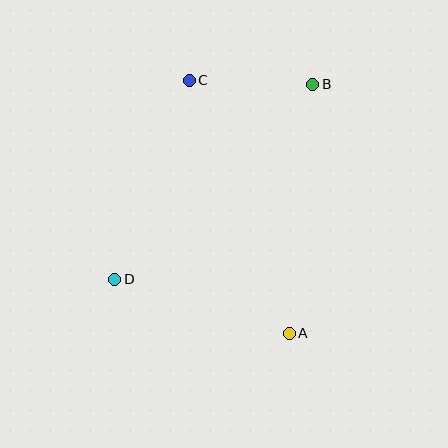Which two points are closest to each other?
Points B and C are closest to each other.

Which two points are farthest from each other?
Points B and D are farthest from each other.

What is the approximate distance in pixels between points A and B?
The distance between A and B is approximately 250 pixels.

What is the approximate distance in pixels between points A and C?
The distance between A and C is approximately 272 pixels.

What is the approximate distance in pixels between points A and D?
The distance between A and D is approximately 183 pixels.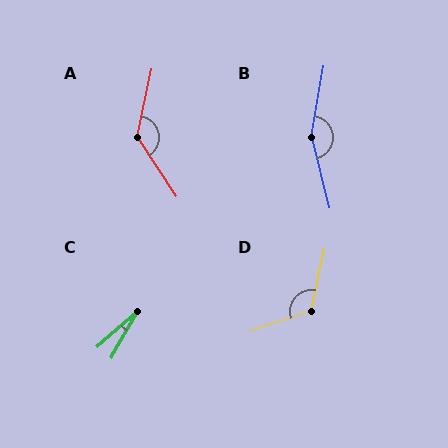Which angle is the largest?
B, at approximately 156 degrees.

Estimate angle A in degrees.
Approximately 135 degrees.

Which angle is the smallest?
C, at approximately 20 degrees.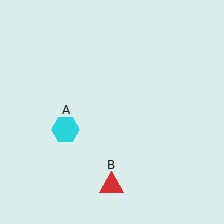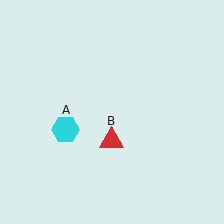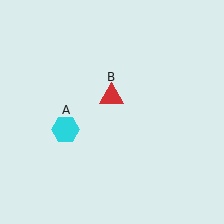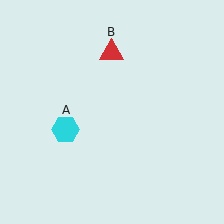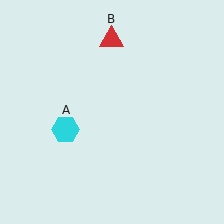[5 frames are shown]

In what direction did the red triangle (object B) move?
The red triangle (object B) moved up.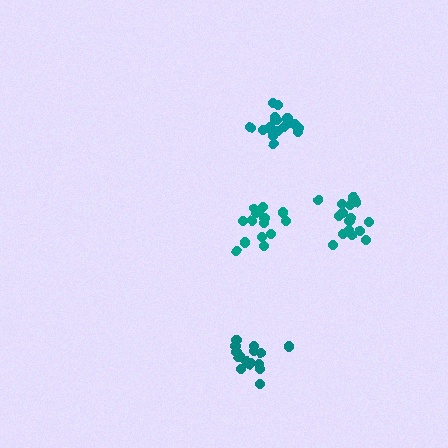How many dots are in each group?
Group 1: 15 dots, Group 2: 19 dots, Group 3: 16 dots, Group 4: 16 dots (66 total).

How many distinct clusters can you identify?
There are 4 distinct clusters.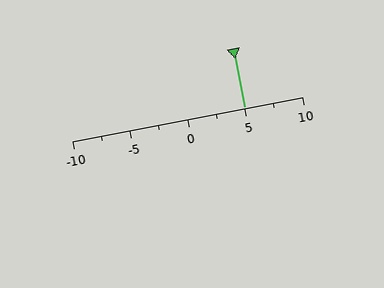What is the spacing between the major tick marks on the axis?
The major ticks are spaced 5 apart.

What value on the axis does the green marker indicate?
The marker indicates approximately 5.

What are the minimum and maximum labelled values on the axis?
The axis runs from -10 to 10.